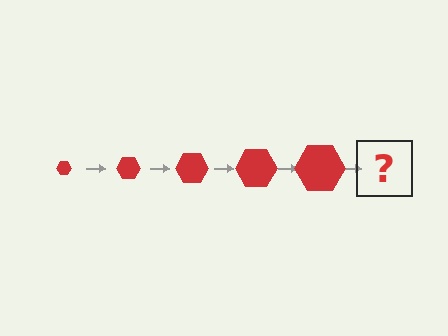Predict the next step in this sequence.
The next step is a red hexagon, larger than the previous one.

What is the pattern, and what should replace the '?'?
The pattern is that the hexagon gets progressively larger each step. The '?' should be a red hexagon, larger than the previous one.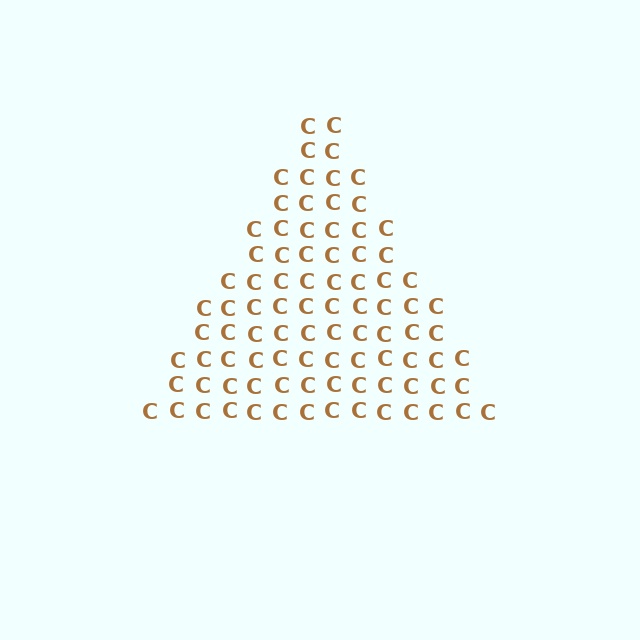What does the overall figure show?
The overall figure shows a triangle.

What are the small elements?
The small elements are letter C's.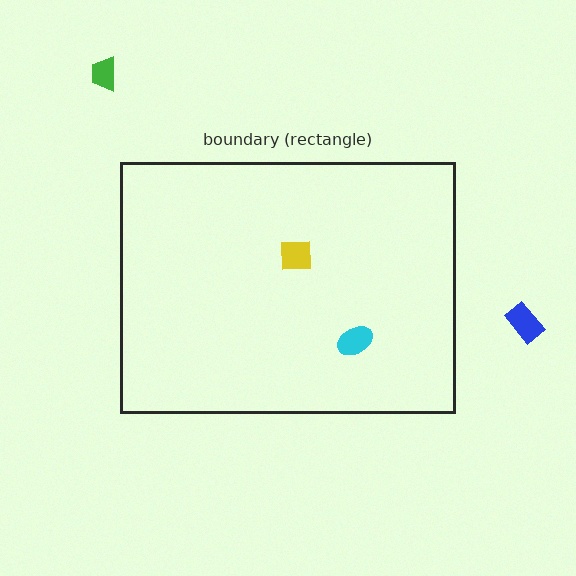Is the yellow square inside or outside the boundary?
Inside.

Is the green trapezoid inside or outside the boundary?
Outside.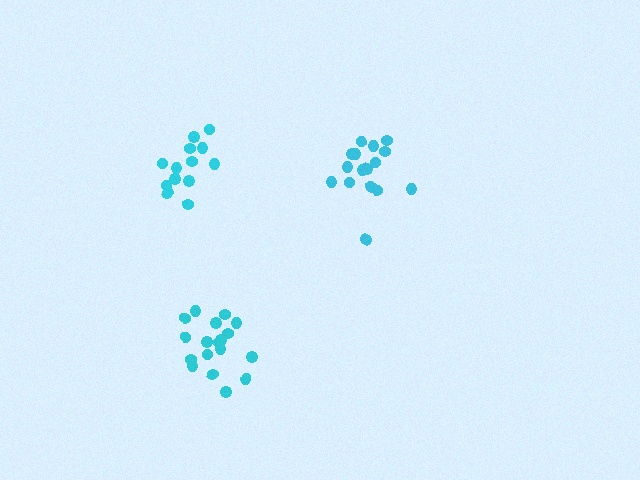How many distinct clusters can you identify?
There are 3 distinct clusters.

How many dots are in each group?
Group 1: 13 dots, Group 2: 18 dots, Group 3: 17 dots (48 total).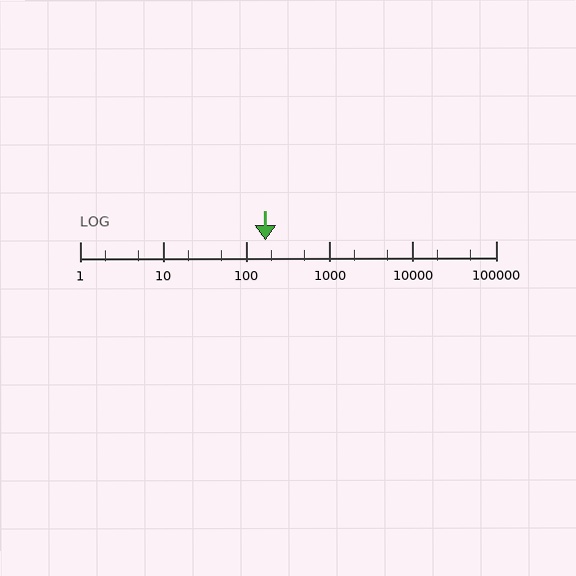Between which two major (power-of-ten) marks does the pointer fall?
The pointer is between 100 and 1000.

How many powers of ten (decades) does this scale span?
The scale spans 5 decades, from 1 to 100000.